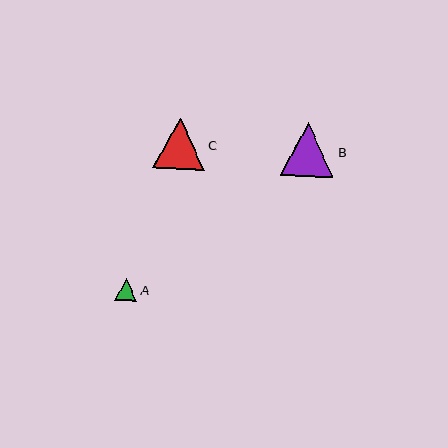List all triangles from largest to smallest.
From largest to smallest: B, C, A.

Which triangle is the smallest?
Triangle A is the smallest with a size of approximately 22 pixels.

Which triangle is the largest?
Triangle B is the largest with a size of approximately 54 pixels.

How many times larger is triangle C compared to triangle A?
Triangle C is approximately 2.3 times the size of triangle A.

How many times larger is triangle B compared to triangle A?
Triangle B is approximately 2.4 times the size of triangle A.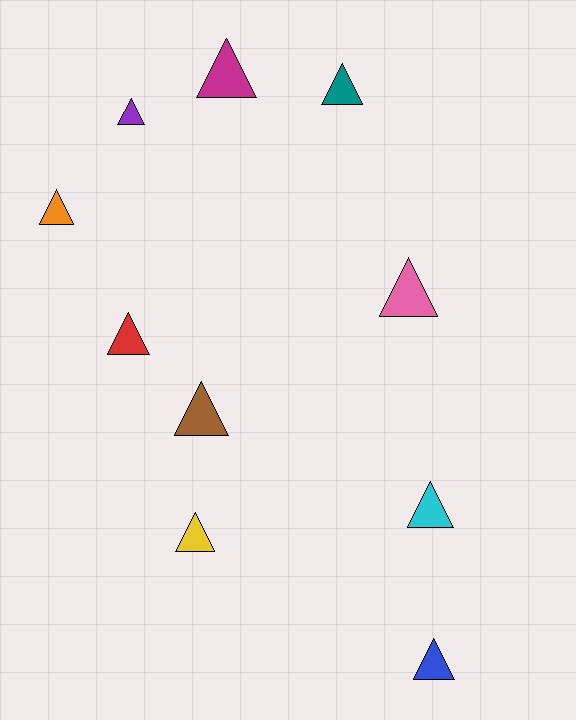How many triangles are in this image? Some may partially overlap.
There are 10 triangles.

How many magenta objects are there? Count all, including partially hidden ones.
There is 1 magenta object.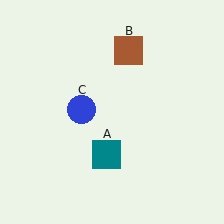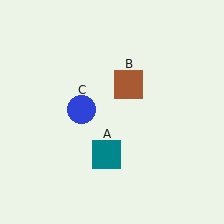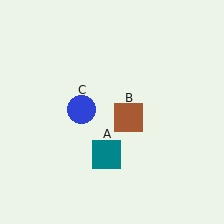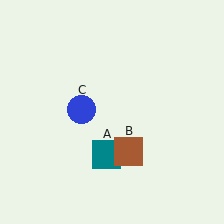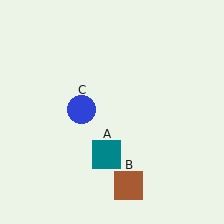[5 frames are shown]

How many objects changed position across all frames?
1 object changed position: brown square (object B).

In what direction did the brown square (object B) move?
The brown square (object B) moved down.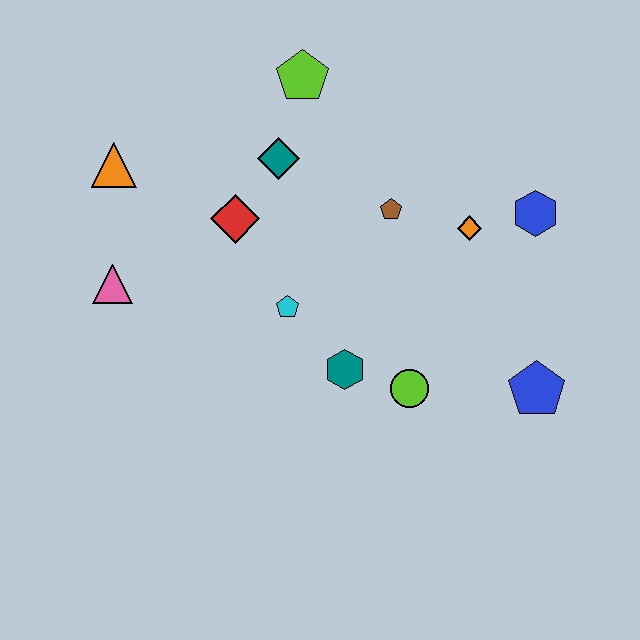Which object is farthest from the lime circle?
The orange triangle is farthest from the lime circle.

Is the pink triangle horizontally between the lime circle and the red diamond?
No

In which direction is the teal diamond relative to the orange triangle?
The teal diamond is to the right of the orange triangle.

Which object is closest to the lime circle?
The teal hexagon is closest to the lime circle.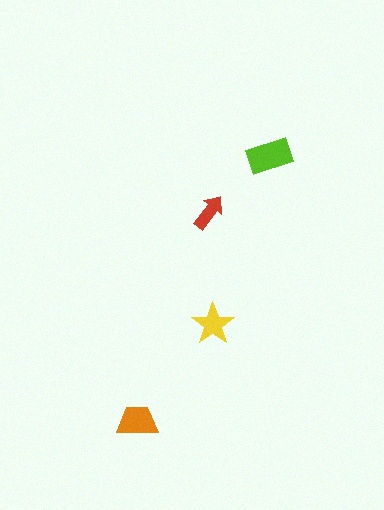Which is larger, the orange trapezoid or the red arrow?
The orange trapezoid.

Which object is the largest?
The lime rectangle.